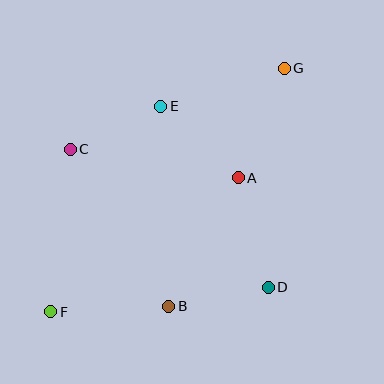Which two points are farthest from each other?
Points F and G are farthest from each other.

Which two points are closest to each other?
Points C and E are closest to each other.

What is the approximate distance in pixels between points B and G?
The distance between B and G is approximately 264 pixels.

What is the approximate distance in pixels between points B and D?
The distance between B and D is approximately 101 pixels.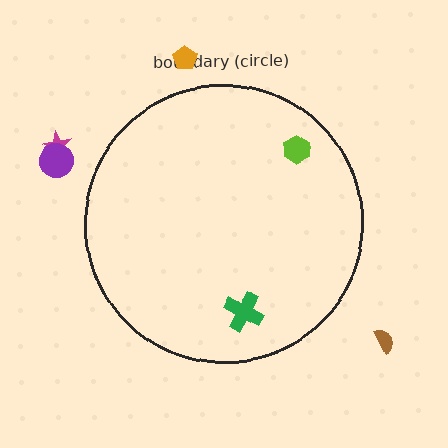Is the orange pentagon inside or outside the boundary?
Outside.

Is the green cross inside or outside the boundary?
Inside.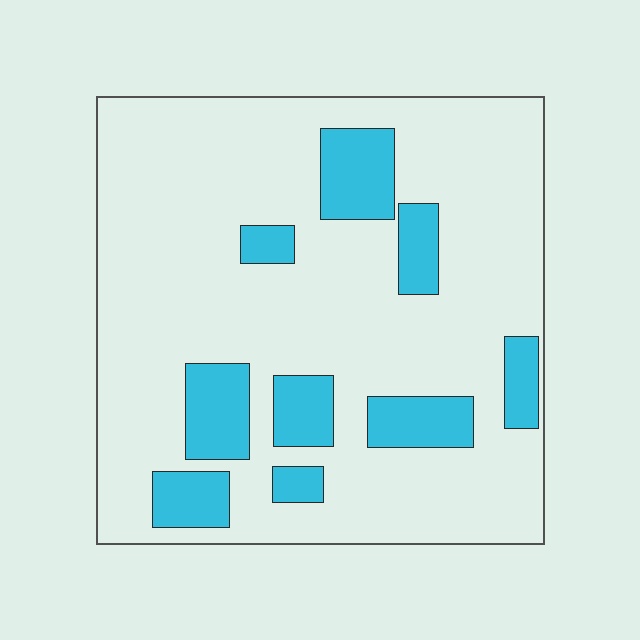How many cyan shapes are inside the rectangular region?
9.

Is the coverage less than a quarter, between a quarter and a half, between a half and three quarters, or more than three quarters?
Less than a quarter.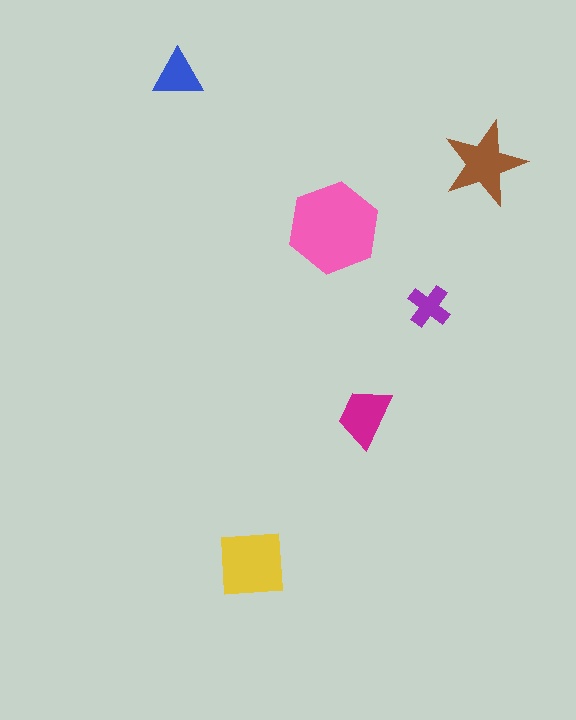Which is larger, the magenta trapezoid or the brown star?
The brown star.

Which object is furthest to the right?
The brown star is rightmost.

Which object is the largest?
The pink hexagon.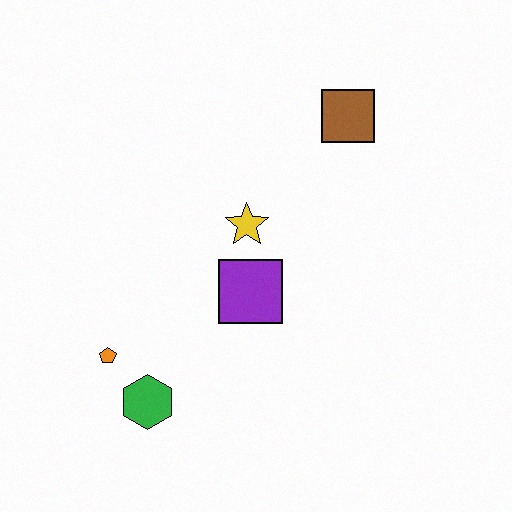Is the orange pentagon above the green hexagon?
Yes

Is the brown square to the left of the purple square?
No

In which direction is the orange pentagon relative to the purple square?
The orange pentagon is to the left of the purple square.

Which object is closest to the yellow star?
The purple square is closest to the yellow star.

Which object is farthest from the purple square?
The brown square is farthest from the purple square.